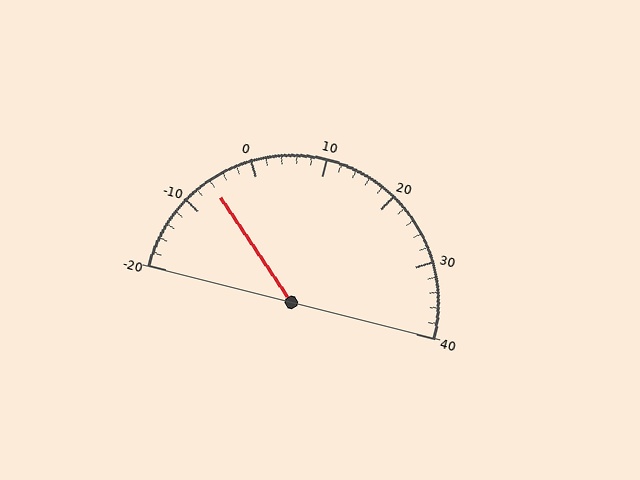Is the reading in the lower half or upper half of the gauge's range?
The reading is in the lower half of the range (-20 to 40).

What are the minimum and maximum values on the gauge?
The gauge ranges from -20 to 40.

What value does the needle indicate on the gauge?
The needle indicates approximately -6.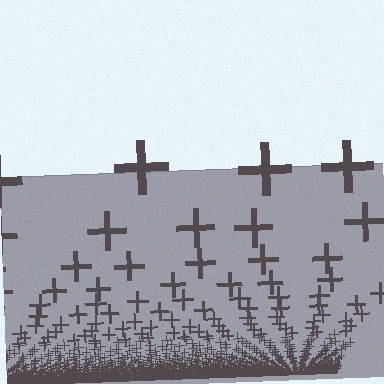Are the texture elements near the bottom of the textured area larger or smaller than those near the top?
Smaller. The gradient is inverted — elements near the bottom are smaller and denser.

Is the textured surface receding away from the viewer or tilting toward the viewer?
The surface appears to tilt toward the viewer. Texture elements get larger and sparser toward the top.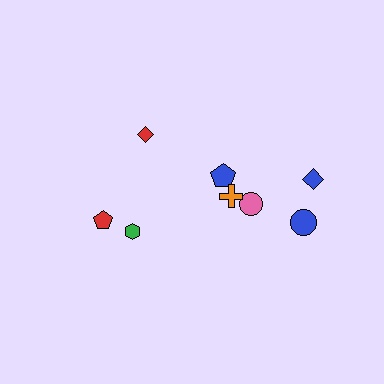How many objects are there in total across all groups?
There are 8 objects.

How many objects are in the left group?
There are 3 objects.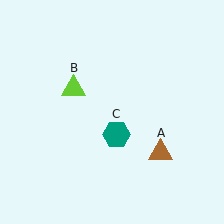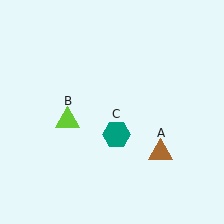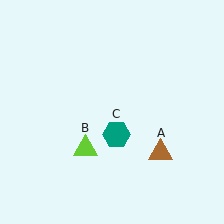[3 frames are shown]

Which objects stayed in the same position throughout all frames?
Brown triangle (object A) and teal hexagon (object C) remained stationary.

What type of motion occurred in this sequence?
The lime triangle (object B) rotated counterclockwise around the center of the scene.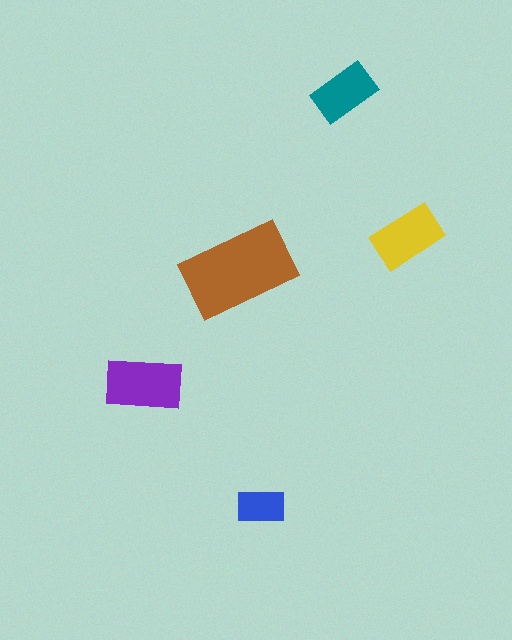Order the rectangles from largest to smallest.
the brown one, the purple one, the yellow one, the teal one, the blue one.